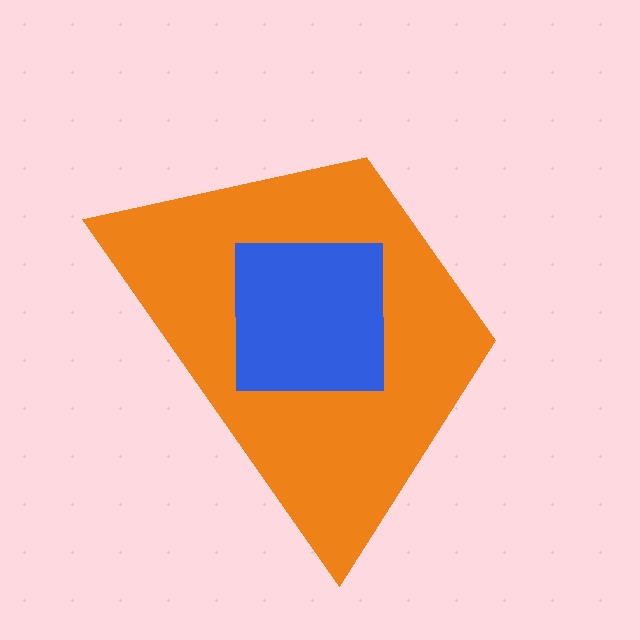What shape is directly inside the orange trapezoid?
The blue square.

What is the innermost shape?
The blue square.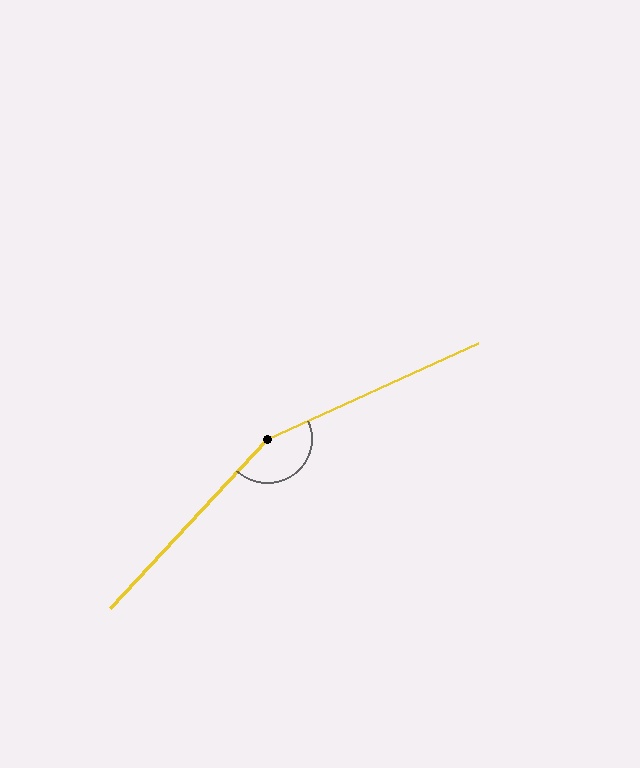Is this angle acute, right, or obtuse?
It is obtuse.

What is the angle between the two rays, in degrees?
Approximately 157 degrees.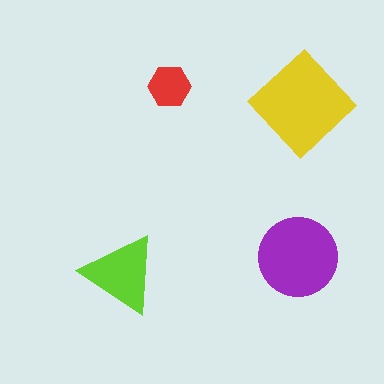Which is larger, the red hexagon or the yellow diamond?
The yellow diamond.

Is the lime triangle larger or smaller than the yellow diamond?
Smaller.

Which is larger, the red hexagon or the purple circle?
The purple circle.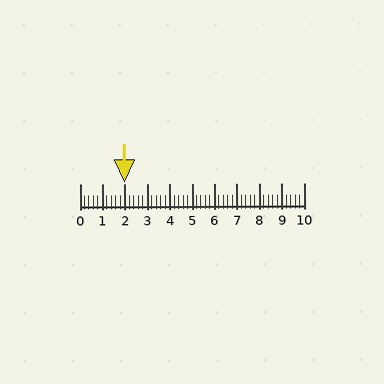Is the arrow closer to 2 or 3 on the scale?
The arrow is closer to 2.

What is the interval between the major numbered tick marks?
The major tick marks are spaced 1 units apart.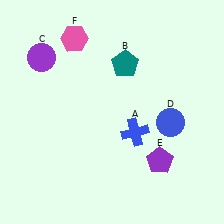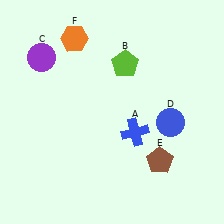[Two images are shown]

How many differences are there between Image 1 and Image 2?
There are 3 differences between the two images.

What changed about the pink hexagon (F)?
In Image 1, F is pink. In Image 2, it changed to orange.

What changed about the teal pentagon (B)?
In Image 1, B is teal. In Image 2, it changed to lime.